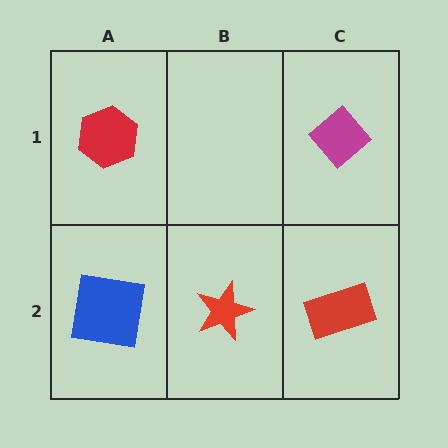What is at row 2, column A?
A blue square.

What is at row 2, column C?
A red rectangle.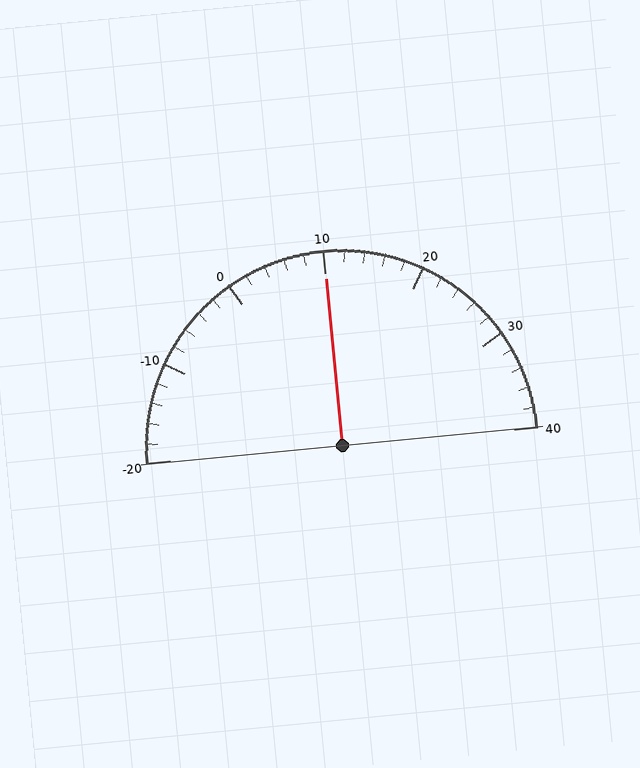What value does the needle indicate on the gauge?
The needle indicates approximately 10.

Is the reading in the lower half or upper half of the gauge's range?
The reading is in the upper half of the range (-20 to 40).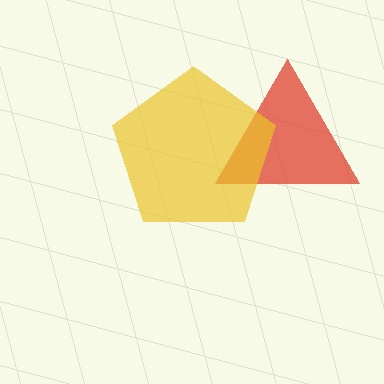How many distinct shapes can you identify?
There are 2 distinct shapes: a red triangle, a yellow pentagon.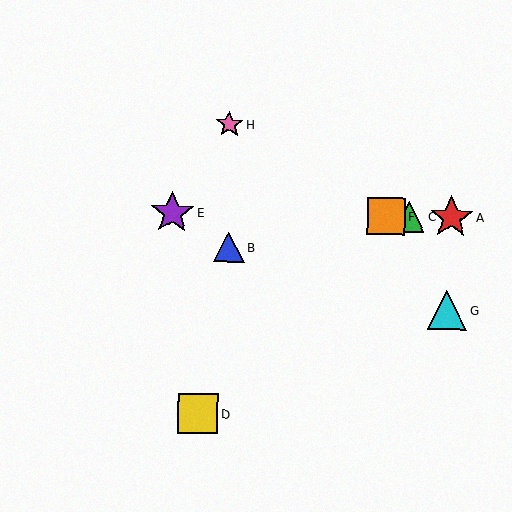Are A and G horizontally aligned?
No, A is at y≈217 and G is at y≈310.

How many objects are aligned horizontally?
4 objects (A, C, E, F) are aligned horizontally.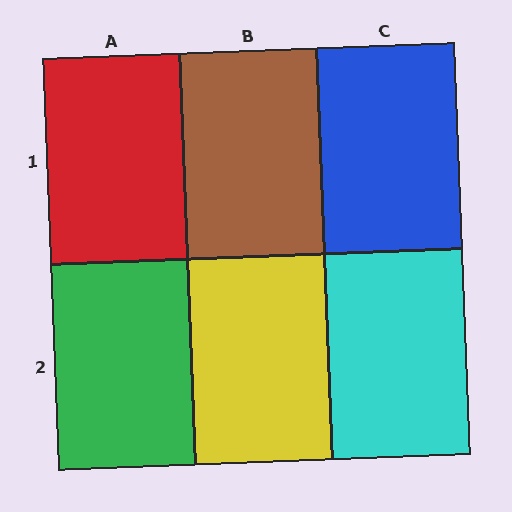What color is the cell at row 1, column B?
Brown.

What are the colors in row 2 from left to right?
Green, yellow, cyan.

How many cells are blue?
1 cell is blue.